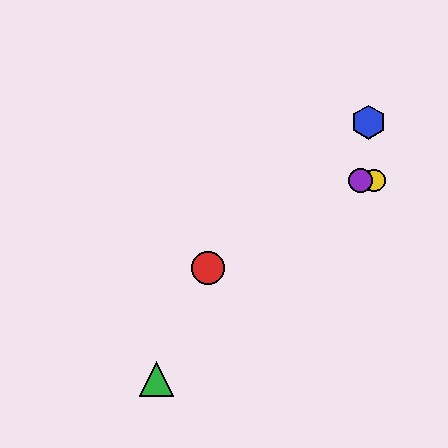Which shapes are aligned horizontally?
The yellow circle, the purple circle are aligned horizontally.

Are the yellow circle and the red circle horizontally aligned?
No, the yellow circle is at y≈180 and the red circle is at y≈268.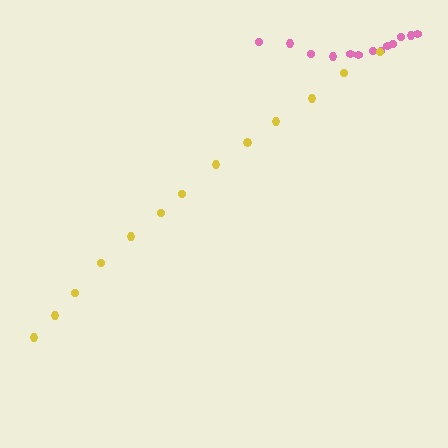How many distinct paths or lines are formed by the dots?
There are 2 distinct paths.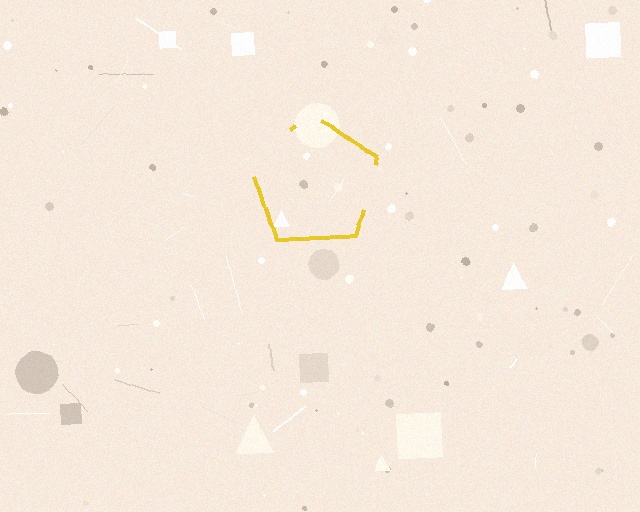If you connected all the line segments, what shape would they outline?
They would outline a pentagon.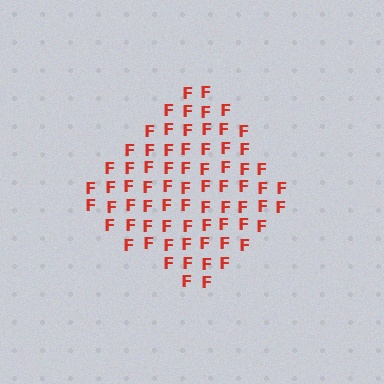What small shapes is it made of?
It is made of small letter F's.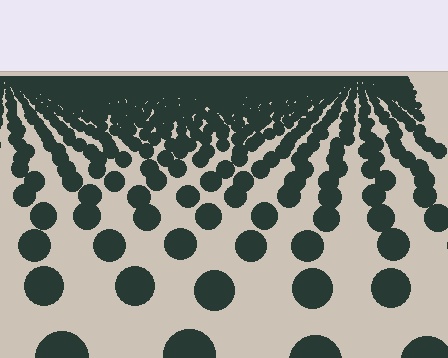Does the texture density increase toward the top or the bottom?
Density increases toward the top.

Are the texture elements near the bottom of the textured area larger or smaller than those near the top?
Larger. Near the bottom, elements are closer to the viewer and appear at a bigger on-screen size.